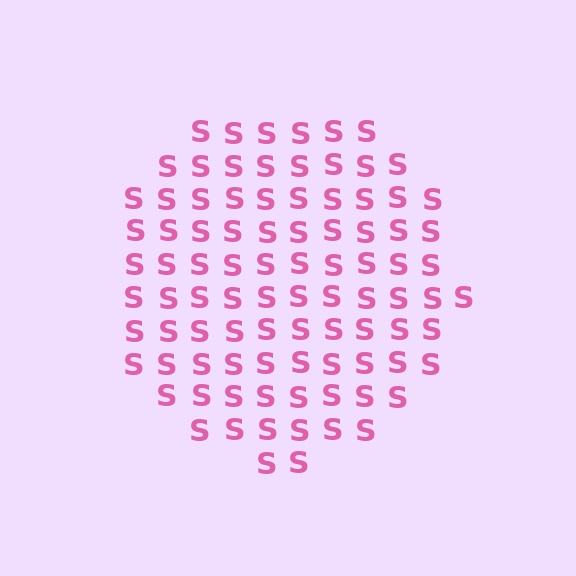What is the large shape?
The large shape is a circle.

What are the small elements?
The small elements are letter S's.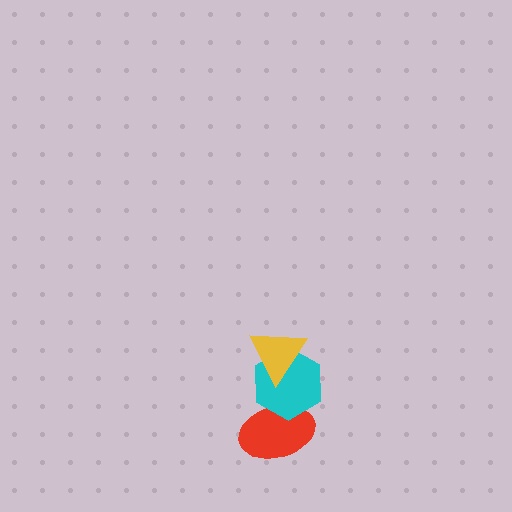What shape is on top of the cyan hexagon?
The yellow triangle is on top of the cyan hexagon.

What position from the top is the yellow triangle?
The yellow triangle is 1st from the top.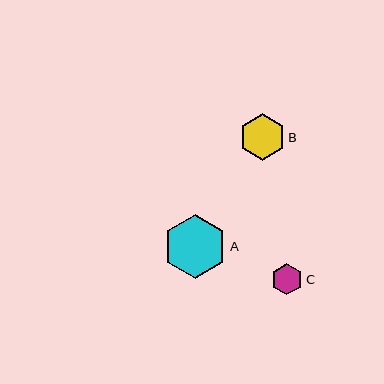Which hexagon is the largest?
Hexagon A is the largest with a size of approximately 64 pixels.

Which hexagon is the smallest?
Hexagon C is the smallest with a size of approximately 31 pixels.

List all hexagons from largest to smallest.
From largest to smallest: A, B, C.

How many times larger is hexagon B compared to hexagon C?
Hexagon B is approximately 1.5 times the size of hexagon C.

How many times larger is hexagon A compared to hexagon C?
Hexagon A is approximately 2.0 times the size of hexagon C.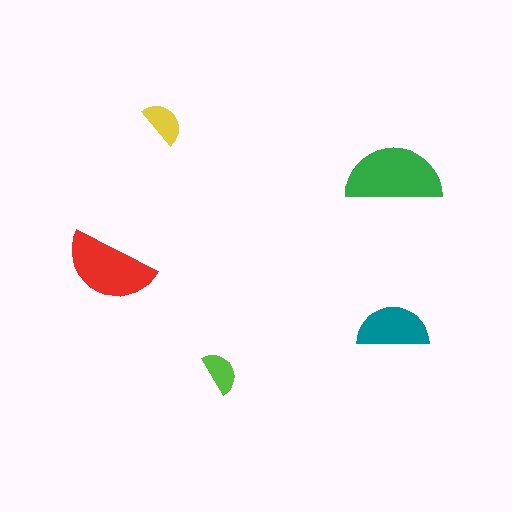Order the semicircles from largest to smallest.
the green one, the red one, the teal one, the yellow one, the lime one.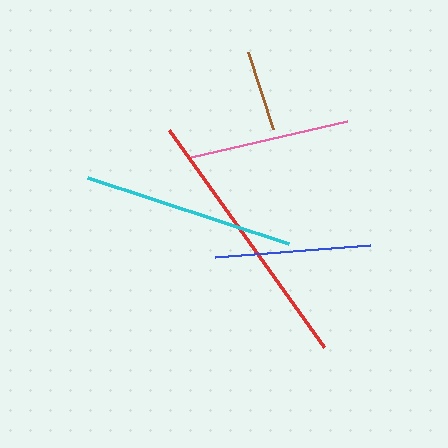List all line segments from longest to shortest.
From longest to shortest: red, cyan, pink, blue, brown.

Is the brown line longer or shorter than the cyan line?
The cyan line is longer than the brown line.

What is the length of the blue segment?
The blue segment is approximately 156 pixels long.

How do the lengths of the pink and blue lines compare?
The pink and blue lines are approximately the same length.